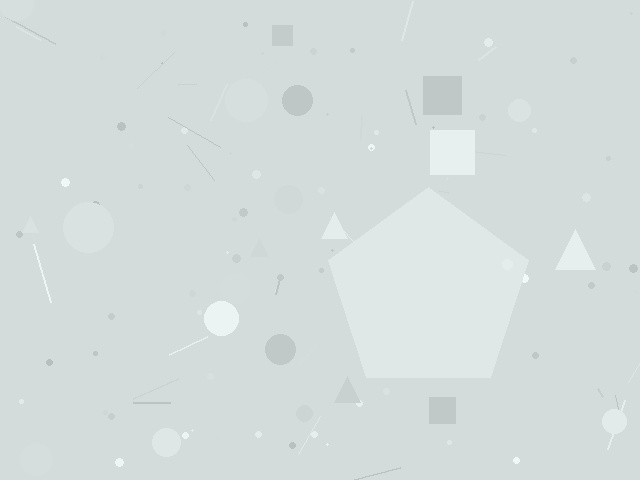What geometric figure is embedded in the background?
A pentagon is embedded in the background.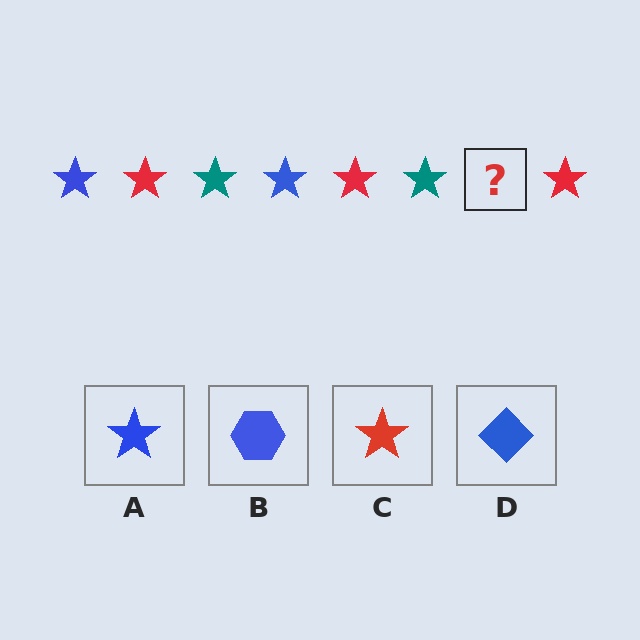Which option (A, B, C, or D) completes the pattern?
A.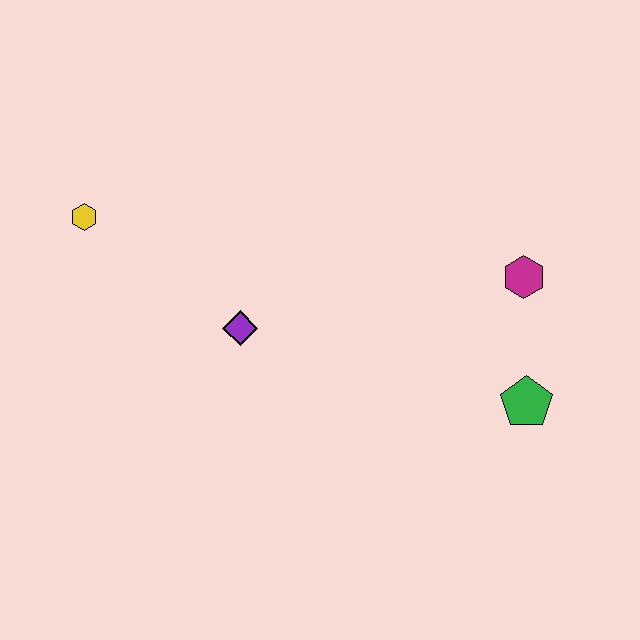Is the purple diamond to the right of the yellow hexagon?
Yes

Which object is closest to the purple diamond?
The yellow hexagon is closest to the purple diamond.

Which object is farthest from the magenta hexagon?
The yellow hexagon is farthest from the magenta hexagon.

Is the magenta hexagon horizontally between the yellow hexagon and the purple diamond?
No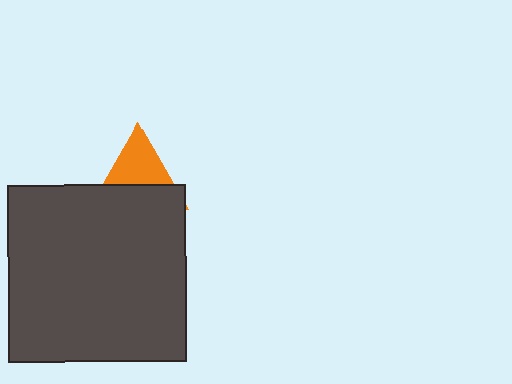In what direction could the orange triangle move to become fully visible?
The orange triangle could move up. That would shift it out from behind the dark gray square entirely.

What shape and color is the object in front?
The object in front is a dark gray square.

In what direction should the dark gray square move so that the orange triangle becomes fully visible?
The dark gray square should move down. That is the shortest direction to clear the overlap and leave the orange triangle fully visible.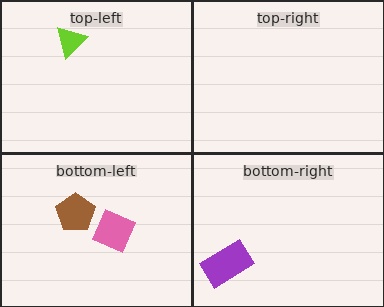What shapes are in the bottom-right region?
The purple rectangle.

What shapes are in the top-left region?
The lime triangle.